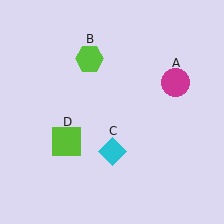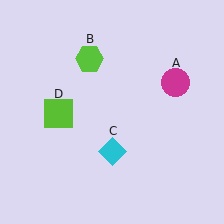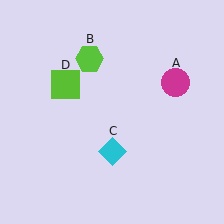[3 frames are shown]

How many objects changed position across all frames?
1 object changed position: lime square (object D).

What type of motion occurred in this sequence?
The lime square (object D) rotated clockwise around the center of the scene.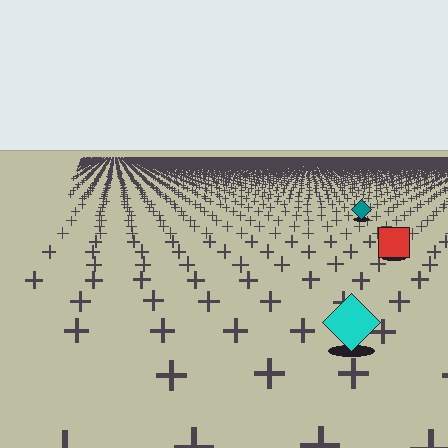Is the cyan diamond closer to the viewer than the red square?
Yes. The cyan diamond is closer — you can tell from the texture gradient: the ground texture is coarser near it.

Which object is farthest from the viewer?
The teal diamond is farthest from the viewer. It appears smaller and the ground texture around it is denser.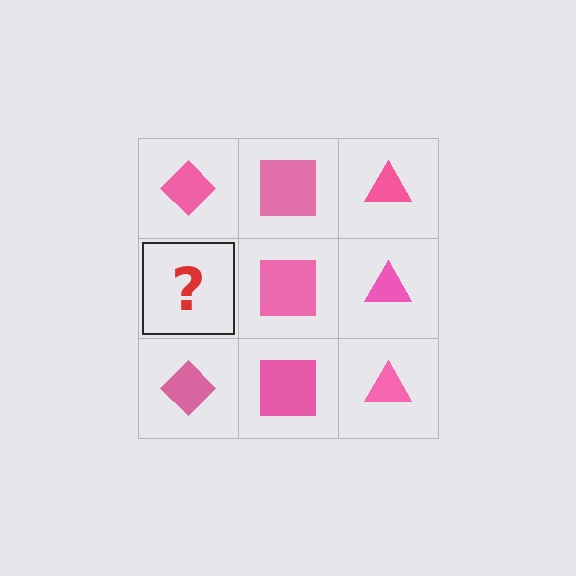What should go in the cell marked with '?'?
The missing cell should contain a pink diamond.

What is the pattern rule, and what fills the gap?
The rule is that each column has a consistent shape. The gap should be filled with a pink diamond.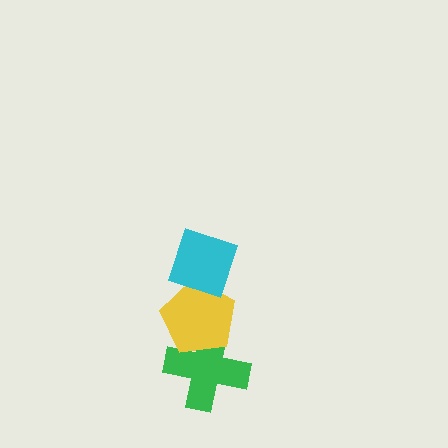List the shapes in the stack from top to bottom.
From top to bottom: the cyan diamond, the yellow pentagon, the green cross.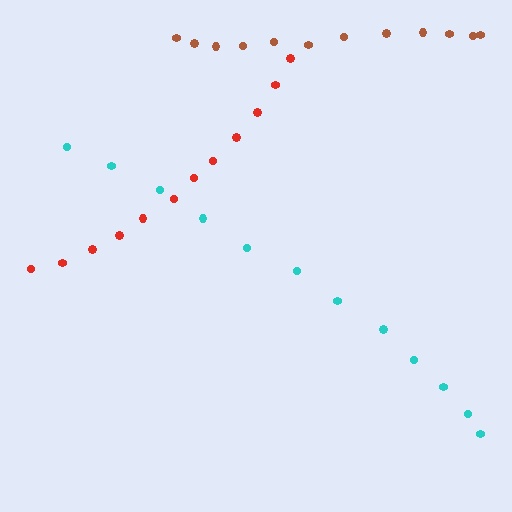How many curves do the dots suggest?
There are 3 distinct paths.